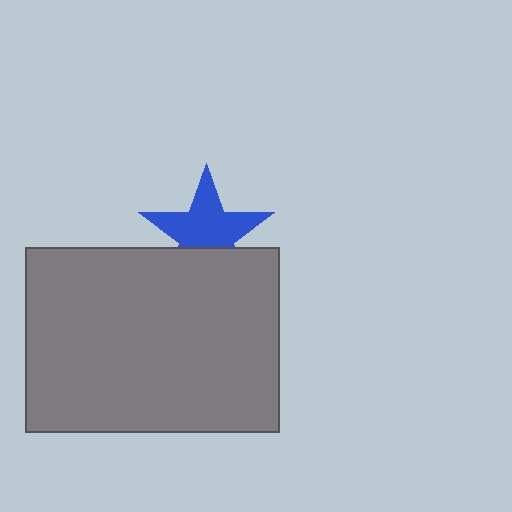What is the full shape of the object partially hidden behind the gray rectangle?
The partially hidden object is a blue star.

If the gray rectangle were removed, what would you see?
You would see the complete blue star.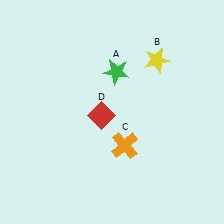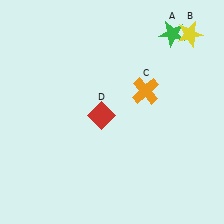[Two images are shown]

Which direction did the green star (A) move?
The green star (A) moved right.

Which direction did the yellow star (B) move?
The yellow star (B) moved right.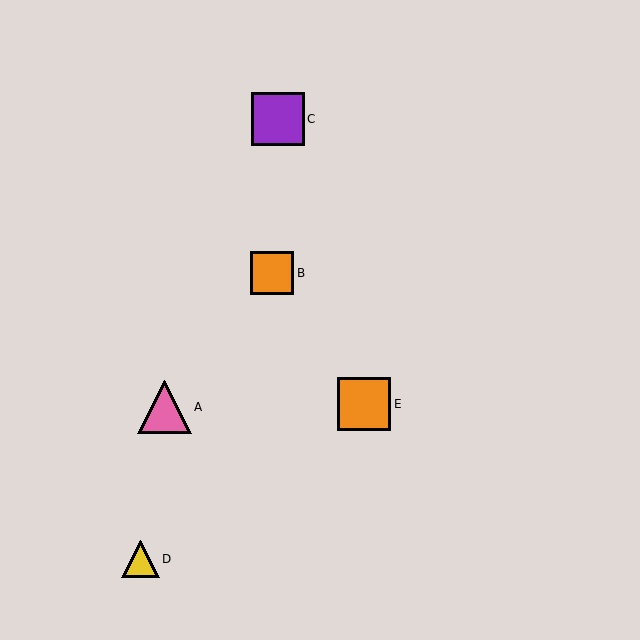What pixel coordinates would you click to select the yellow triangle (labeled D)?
Click at (141, 559) to select the yellow triangle D.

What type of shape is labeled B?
Shape B is an orange square.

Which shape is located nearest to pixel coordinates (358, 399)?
The orange square (labeled E) at (364, 404) is nearest to that location.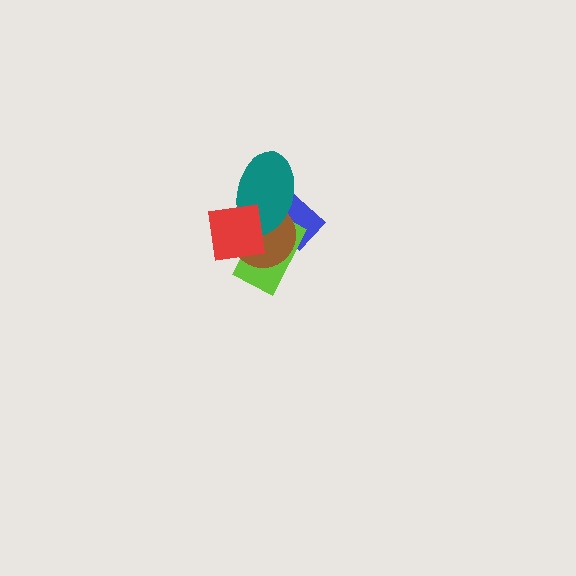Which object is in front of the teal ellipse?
The red square is in front of the teal ellipse.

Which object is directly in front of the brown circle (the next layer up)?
The teal ellipse is directly in front of the brown circle.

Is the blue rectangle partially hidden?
Yes, it is partially covered by another shape.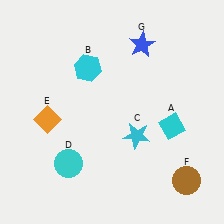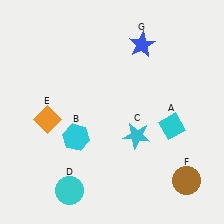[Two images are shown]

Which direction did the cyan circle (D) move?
The cyan circle (D) moved down.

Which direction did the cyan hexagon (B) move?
The cyan hexagon (B) moved down.